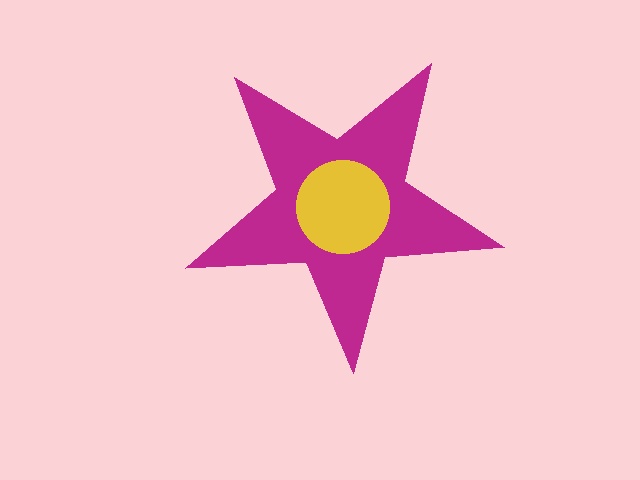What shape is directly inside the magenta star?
The yellow circle.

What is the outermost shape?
The magenta star.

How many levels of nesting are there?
2.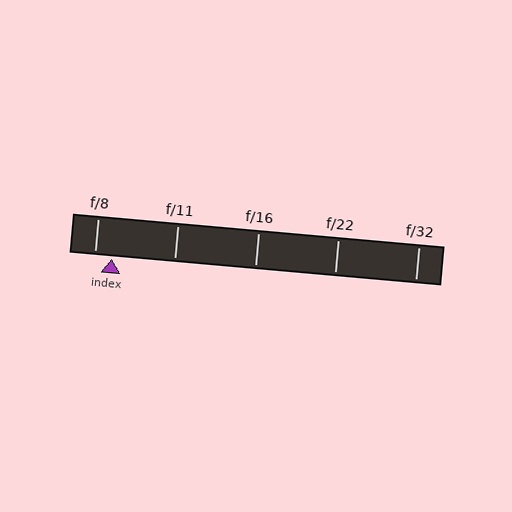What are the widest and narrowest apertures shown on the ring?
The widest aperture shown is f/8 and the narrowest is f/32.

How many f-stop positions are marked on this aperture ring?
There are 5 f-stop positions marked.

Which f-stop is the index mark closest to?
The index mark is closest to f/8.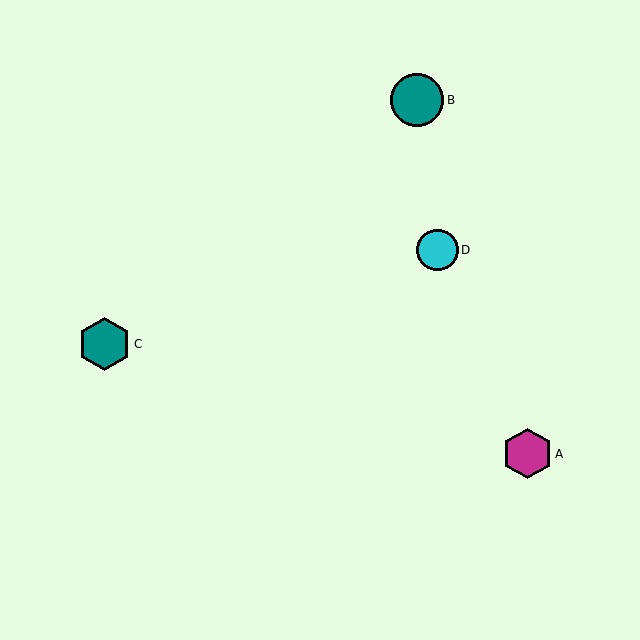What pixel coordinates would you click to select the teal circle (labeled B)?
Click at (417, 100) to select the teal circle B.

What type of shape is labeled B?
Shape B is a teal circle.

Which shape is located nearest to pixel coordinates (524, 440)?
The magenta hexagon (labeled A) at (527, 454) is nearest to that location.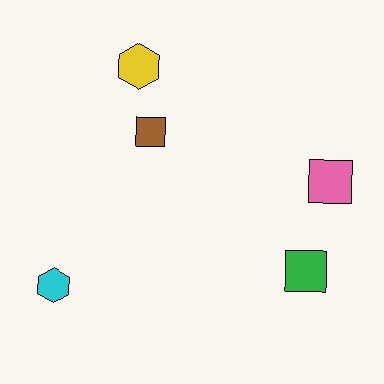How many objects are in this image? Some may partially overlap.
There are 5 objects.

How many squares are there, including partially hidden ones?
There are 3 squares.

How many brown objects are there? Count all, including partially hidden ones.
There is 1 brown object.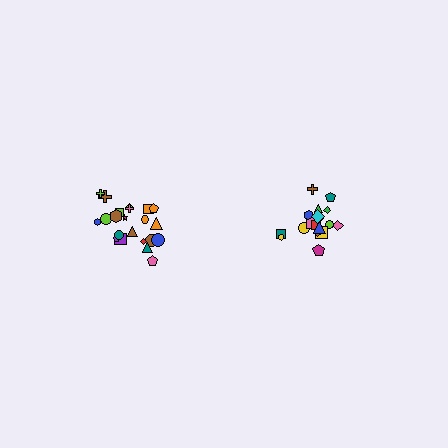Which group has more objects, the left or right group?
The left group.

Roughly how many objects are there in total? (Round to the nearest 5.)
Roughly 40 objects in total.